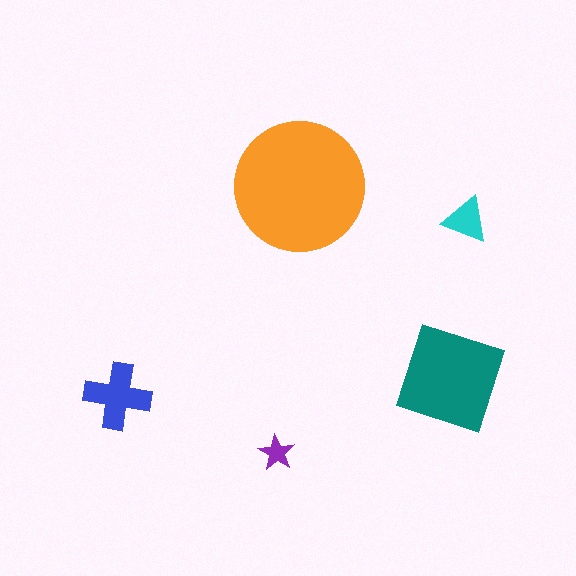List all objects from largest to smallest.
The orange circle, the teal square, the blue cross, the cyan triangle, the purple star.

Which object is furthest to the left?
The blue cross is leftmost.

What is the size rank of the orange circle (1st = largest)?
1st.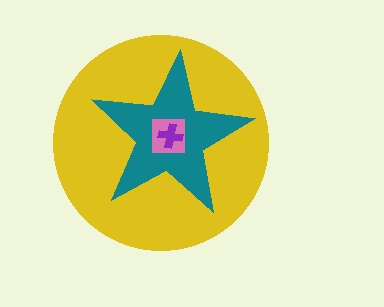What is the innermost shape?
The purple cross.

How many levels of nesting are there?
4.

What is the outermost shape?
The yellow circle.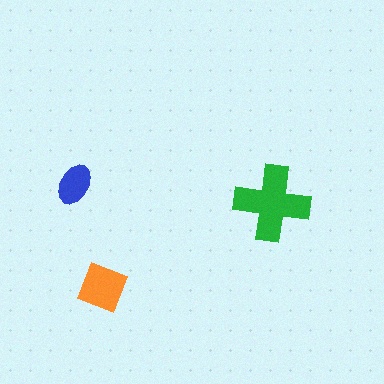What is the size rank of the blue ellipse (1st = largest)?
3rd.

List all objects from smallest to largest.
The blue ellipse, the orange diamond, the green cross.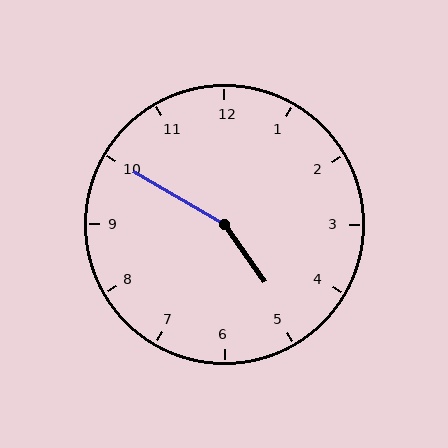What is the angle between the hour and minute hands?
Approximately 155 degrees.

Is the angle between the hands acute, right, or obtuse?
It is obtuse.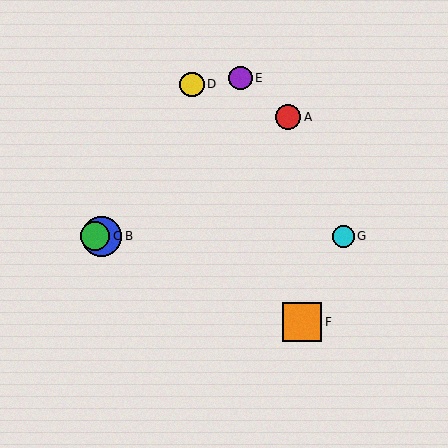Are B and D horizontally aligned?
No, B is at y≈236 and D is at y≈84.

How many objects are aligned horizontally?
3 objects (B, C, G) are aligned horizontally.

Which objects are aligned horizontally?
Objects B, C, G are aligned horizontally.